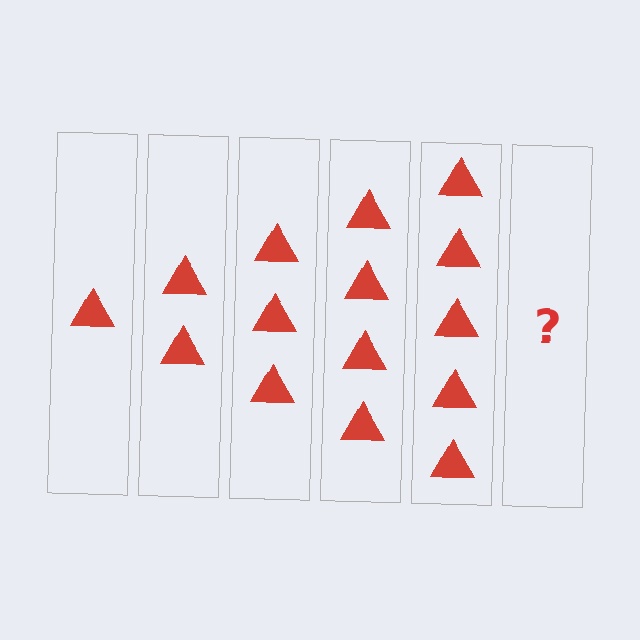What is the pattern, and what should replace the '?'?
The pattern is that each step adds one more triangle. The '?' should be 6 triangles.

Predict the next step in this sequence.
The next step is 6 triangles.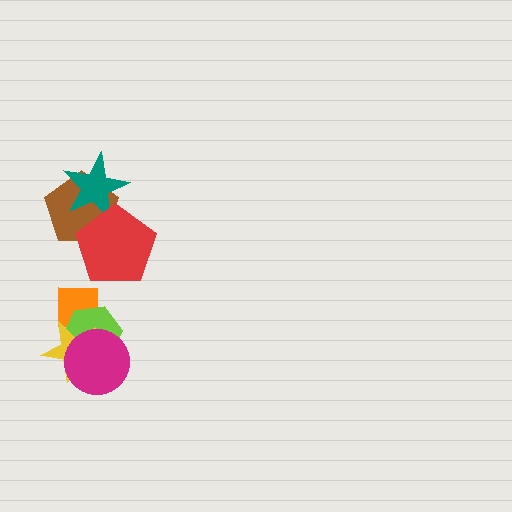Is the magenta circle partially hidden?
No, no other shape covers it.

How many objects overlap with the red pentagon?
2 objects overlap with the red pentagon.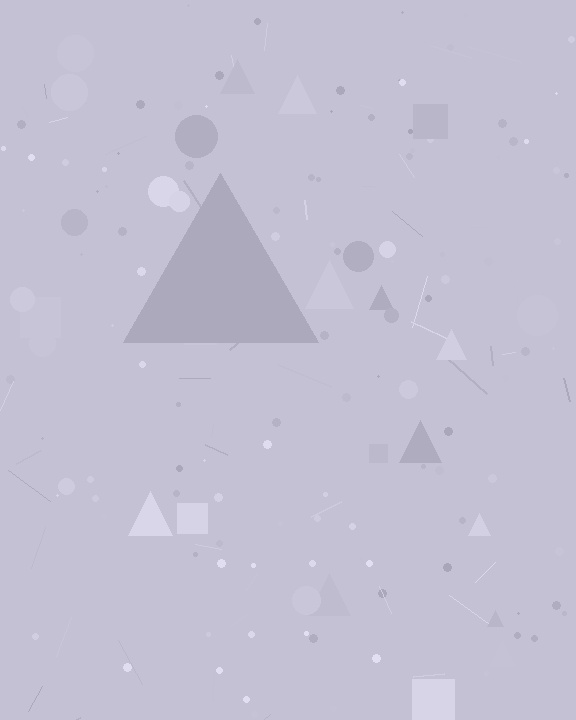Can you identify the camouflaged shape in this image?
The camouflaged shape is a triangle.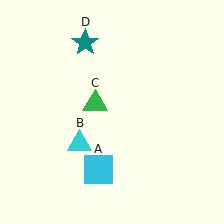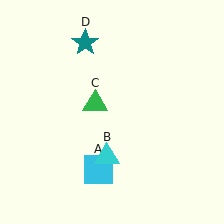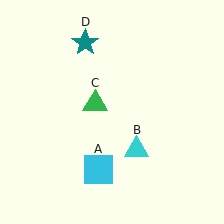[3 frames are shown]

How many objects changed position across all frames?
1 object changed position: cyan triangle (object B).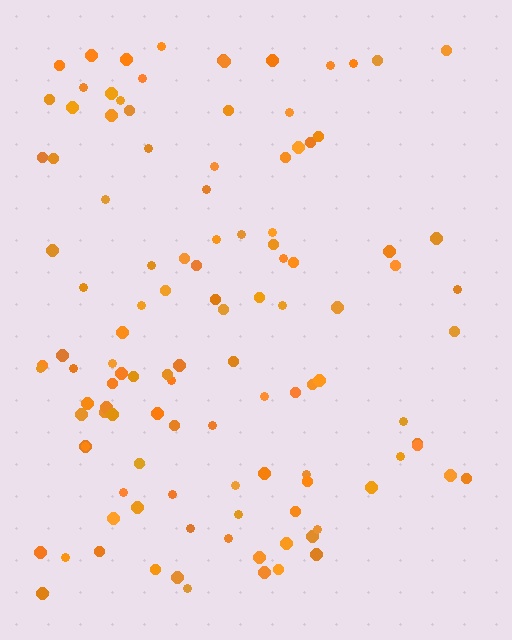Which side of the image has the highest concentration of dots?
The left.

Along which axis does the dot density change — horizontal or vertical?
Horizontal.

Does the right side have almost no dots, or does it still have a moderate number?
Still a moderate number, just noticeably fewer than the left.